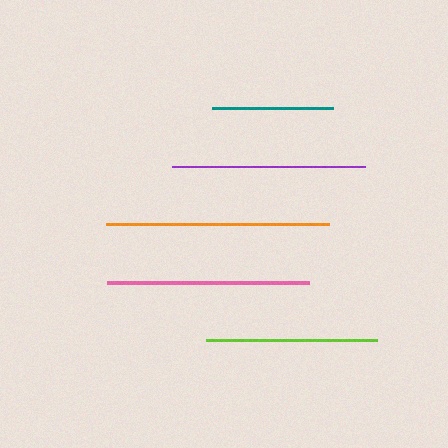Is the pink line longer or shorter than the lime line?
The pink line is longer than the lime line.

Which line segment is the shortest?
The teal line is the shortest at approximately 120 pixels.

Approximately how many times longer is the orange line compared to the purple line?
The orange line is approximately 1.2 times the length of the purple line.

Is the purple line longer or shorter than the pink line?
The pink line is longer than the purple line.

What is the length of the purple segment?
The purple segment is approximately 194 pixels long.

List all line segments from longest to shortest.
From longest to shortest: orange, pink, purple, lime, teal.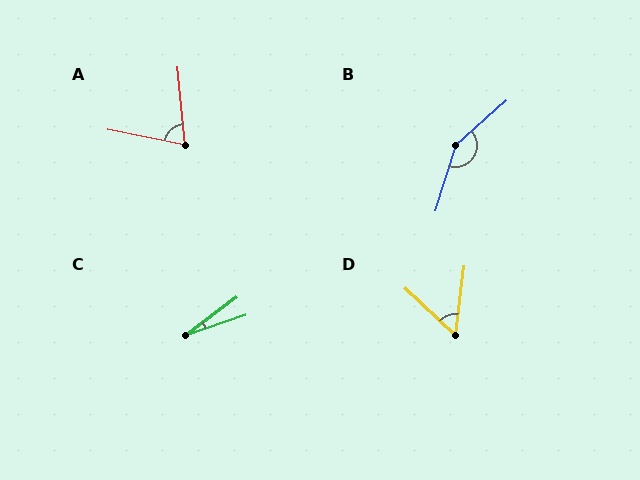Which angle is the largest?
B, at approximately 149 degrees.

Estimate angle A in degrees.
Approximately 74 degrees.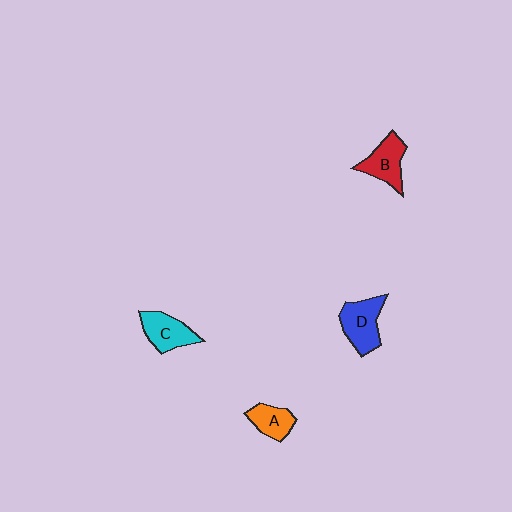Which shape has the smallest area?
Shape A (orange).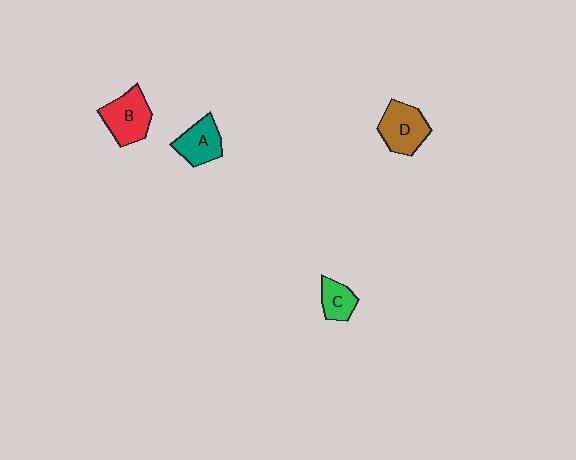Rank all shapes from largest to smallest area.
From largest to smallest: B (red), D (brown), A (teal), C (green).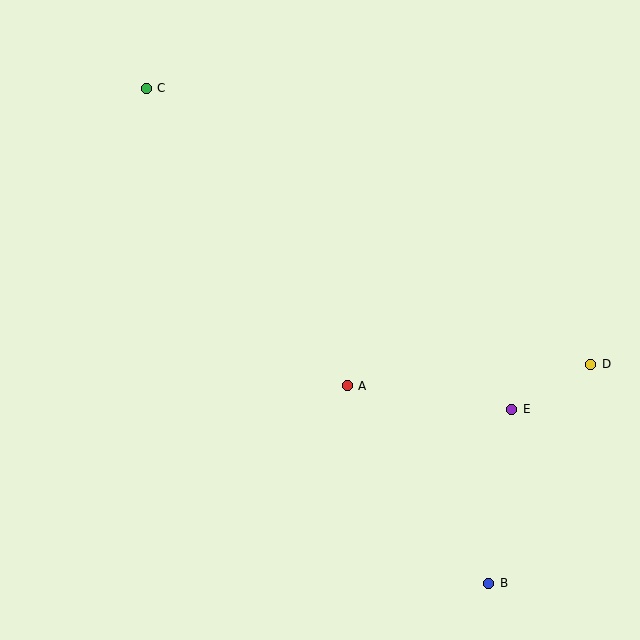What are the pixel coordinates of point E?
Point E is at (512, 409).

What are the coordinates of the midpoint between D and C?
The midpoint between D and C is at (368, 226).